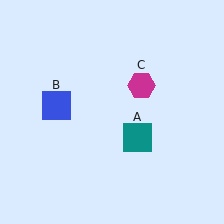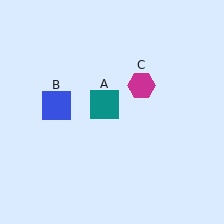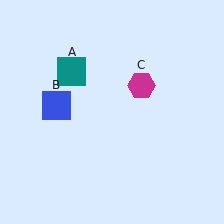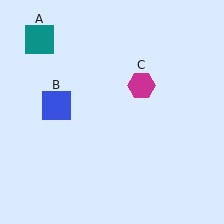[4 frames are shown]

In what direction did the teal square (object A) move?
The teal square (object A) moved up and to the left.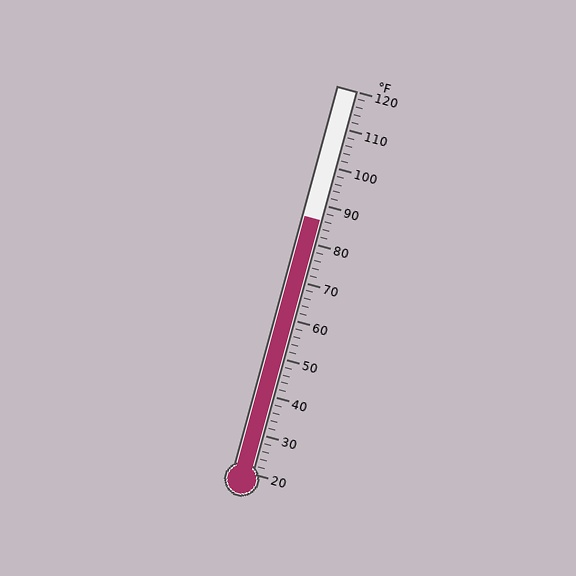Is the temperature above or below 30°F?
The temperature is above 30°F.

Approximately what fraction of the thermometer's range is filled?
The thermometer is filled to approximately 65% of its range.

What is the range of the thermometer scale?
The thermometer scale ranges from 20°F to 120°F.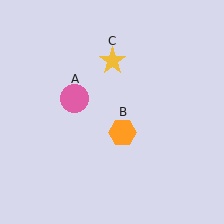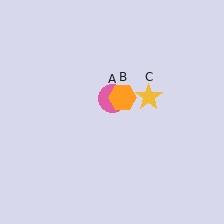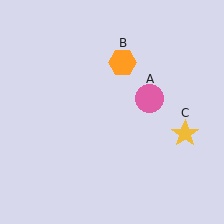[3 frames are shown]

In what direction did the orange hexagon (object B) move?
The orange hexagon (object B) moved up.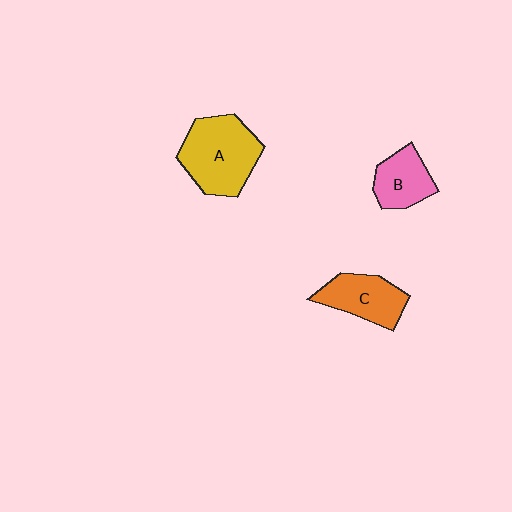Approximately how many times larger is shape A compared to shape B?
Approximately 1.8 times.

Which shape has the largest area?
Shape A (yellow).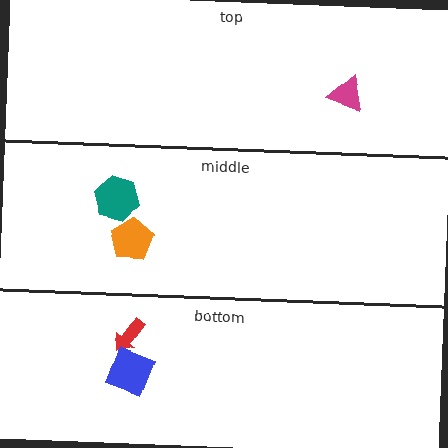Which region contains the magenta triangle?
The top region.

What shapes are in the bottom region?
The red arrow, the blue square.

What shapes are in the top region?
The magenta triangle.